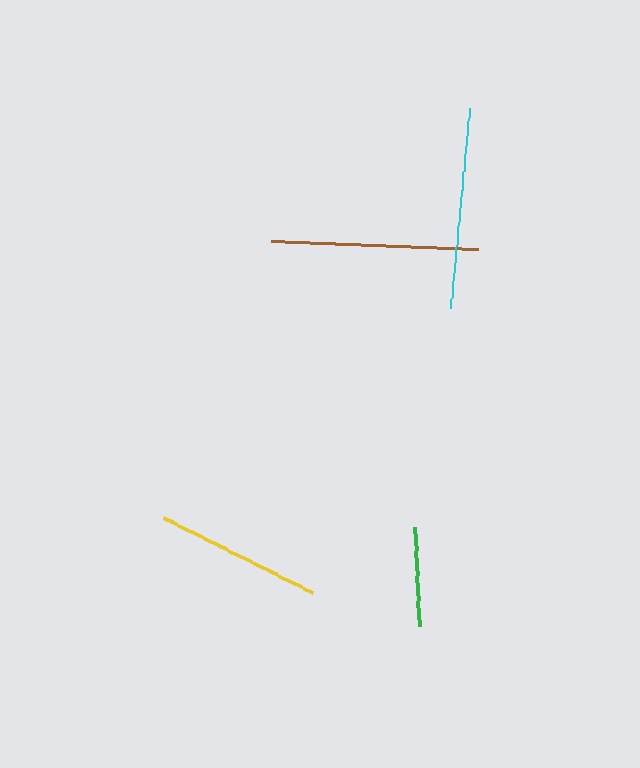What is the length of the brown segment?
The brown segment is approximately 208 pixels long.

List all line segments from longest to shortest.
From longest to shortest: brown, cyan, yellow, green.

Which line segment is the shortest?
The green line is the shortest at approximately 99 pixels.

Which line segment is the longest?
The brown line is the longest at approximately 208 pixels.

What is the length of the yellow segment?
The yellow segment is approximately 167 pixels long.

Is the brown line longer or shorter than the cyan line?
The brown line is longer than the cyan line.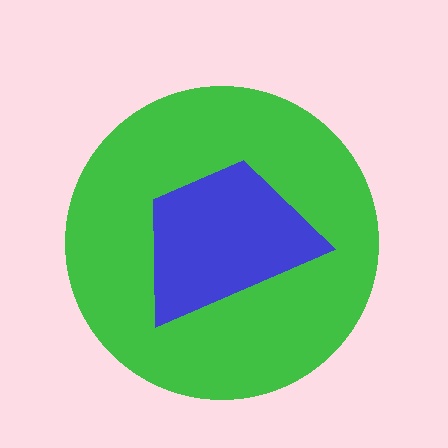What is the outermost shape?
The green circle.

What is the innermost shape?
The blue trapezoid.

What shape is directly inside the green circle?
The blue trapezoid.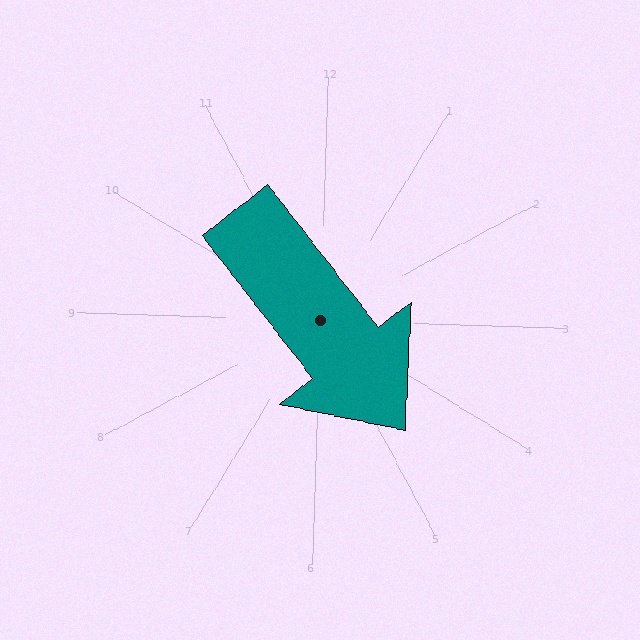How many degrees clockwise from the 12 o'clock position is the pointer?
Approximately 141 degrees.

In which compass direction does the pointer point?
Southeast.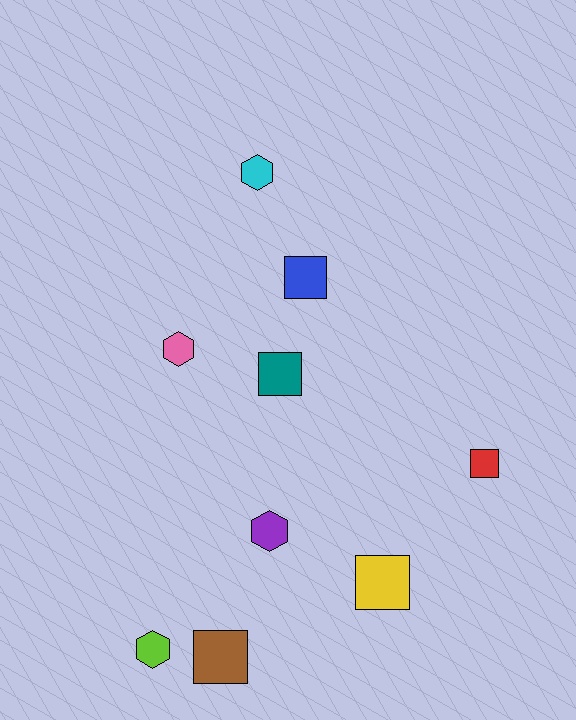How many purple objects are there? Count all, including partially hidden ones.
There is 1 purple object.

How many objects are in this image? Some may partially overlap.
There are 9 objects.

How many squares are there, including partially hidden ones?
There are 5 squares.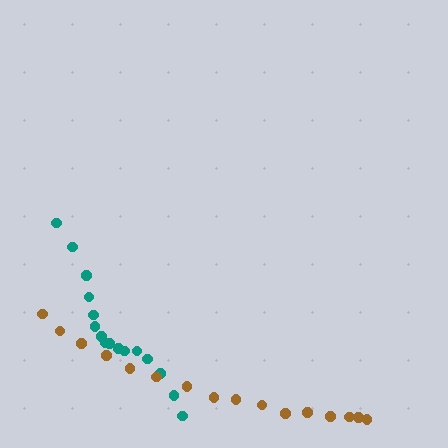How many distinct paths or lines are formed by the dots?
There are 2 distinct paths.